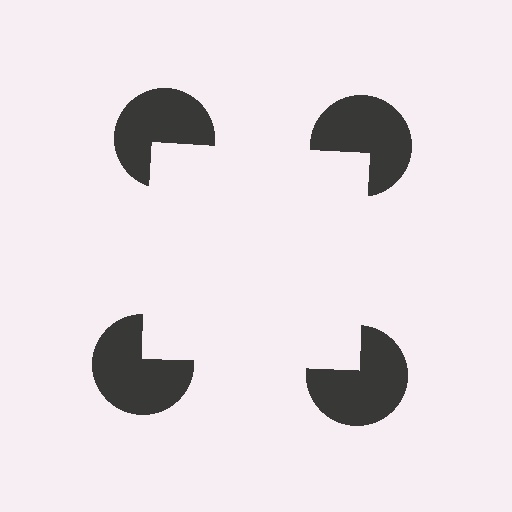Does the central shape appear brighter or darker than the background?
It typically appears slightly brighter than the background, even though no actual brightness change is drawn.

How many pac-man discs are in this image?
There are 4 — one at each vertex of the illusory square.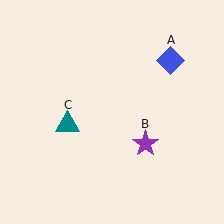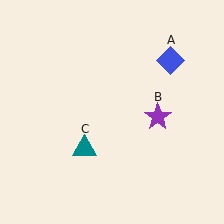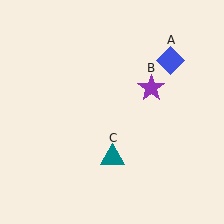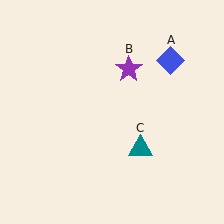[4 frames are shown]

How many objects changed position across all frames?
2 objects changed position: purple star (object B), teal triangle (object C).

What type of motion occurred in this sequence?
The purple star (object B), teal triangle (object C) rotated counterclockwise around the center of the scene.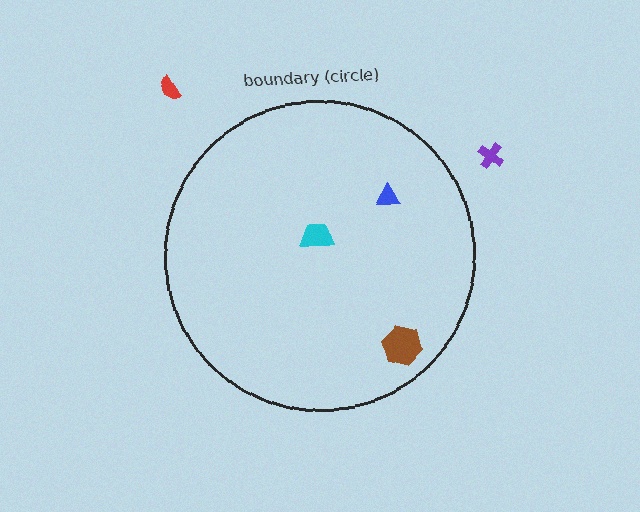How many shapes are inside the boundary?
3 inside, 2 outside.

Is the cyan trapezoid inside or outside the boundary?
Inside.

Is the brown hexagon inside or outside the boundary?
Inside.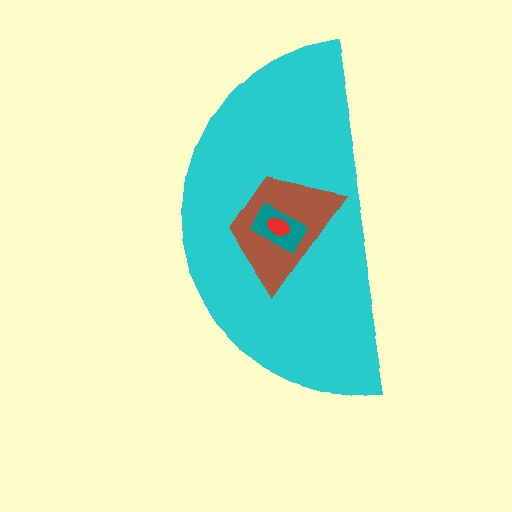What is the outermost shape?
The cyan semicircle.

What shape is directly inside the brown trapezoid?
The teal rectangle.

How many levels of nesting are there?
4.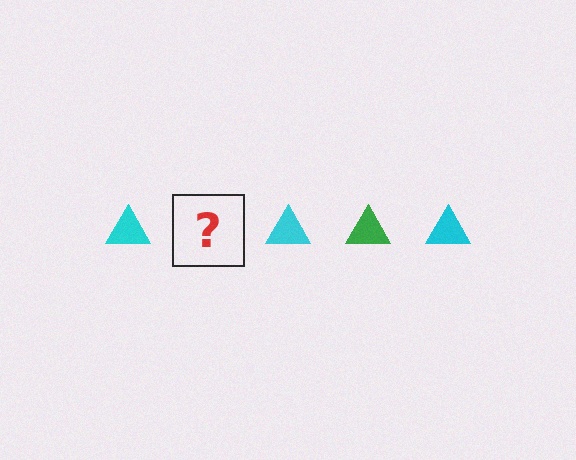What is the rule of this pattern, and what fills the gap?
The rule is that the pattern cycles through cyan, green triangles. The gap should be filled with a green triangle.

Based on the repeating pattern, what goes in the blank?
The blank should be a green triangle.